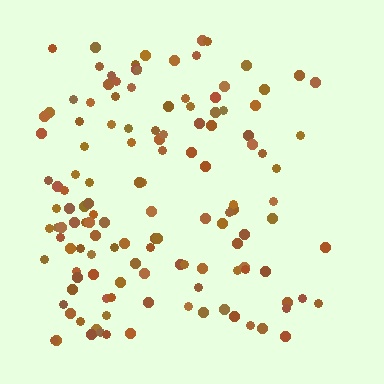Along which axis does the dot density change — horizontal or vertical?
Horizontal.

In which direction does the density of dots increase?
From right to left, with the left side densest.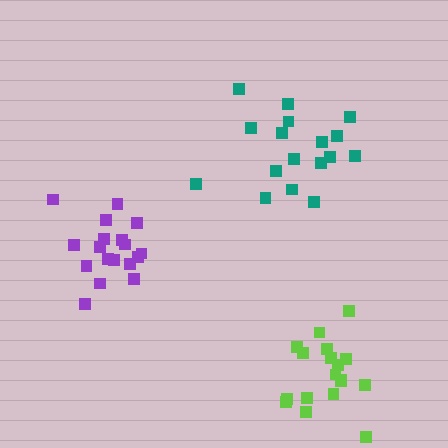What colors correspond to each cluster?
The clusters are colored: teal, purple, lime.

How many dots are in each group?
Group 1: 17 dots, Group 2: 18 dots, Group 3: 18 dots (53 total).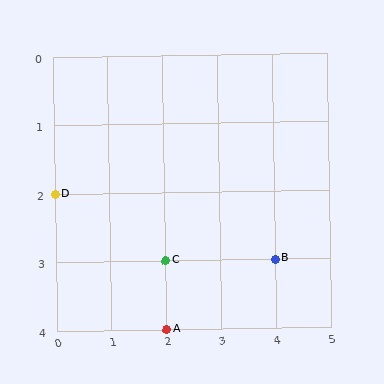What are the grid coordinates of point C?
Point C is at grid coordinates (2, 3).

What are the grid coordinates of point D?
Point D is at grid coordinates (0, 2).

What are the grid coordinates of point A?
Point A is at grid coordinates (2, 4).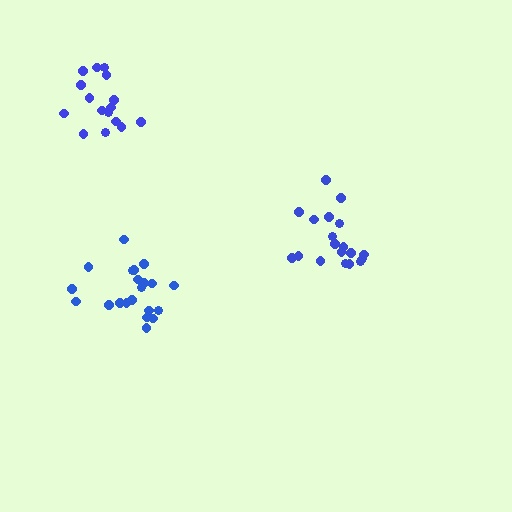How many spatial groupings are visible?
There are 3 spatial groupings.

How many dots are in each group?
Group 1: 21 dots, Group 2: 19 dots, Group 3: 16 dots (56 total).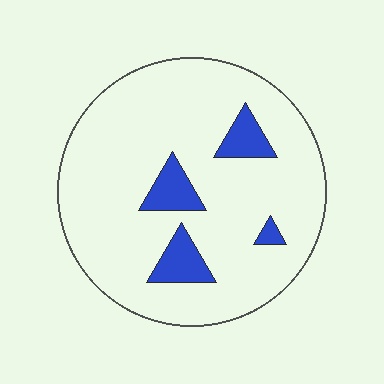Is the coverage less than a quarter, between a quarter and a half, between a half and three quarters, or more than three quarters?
Less than a quarter.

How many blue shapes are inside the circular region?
4.